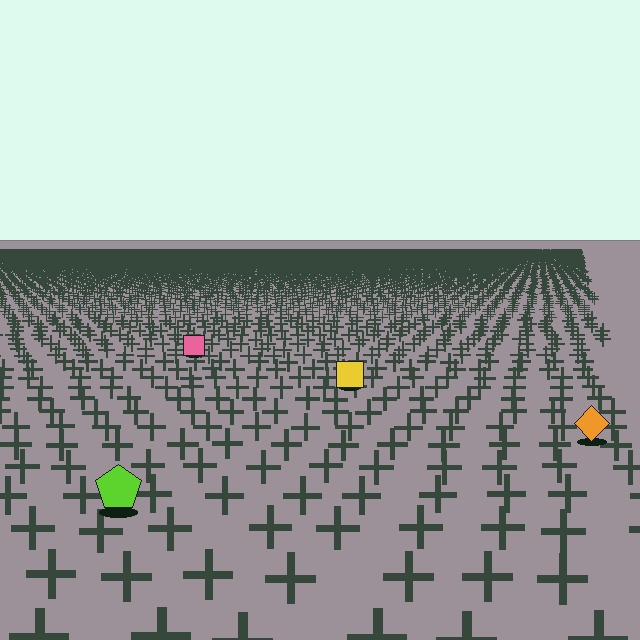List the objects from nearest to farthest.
From nearest to farthest: the lime pentagon, the orange diamond, the yellow square, the pink square.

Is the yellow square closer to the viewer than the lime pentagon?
No. The lime pentagon is closer — you can tell from the texture gradient: the ground texture is coarser near it.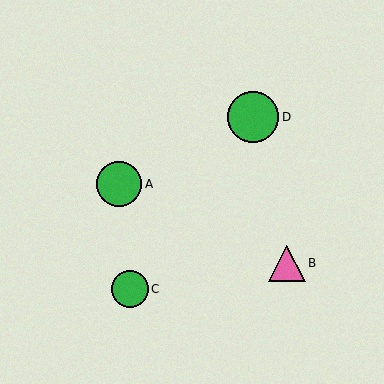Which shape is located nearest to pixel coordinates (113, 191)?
The green circle (labeled A) at (119, 184) is nearest to that location.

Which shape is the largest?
The green circle (labeled D) is the largest.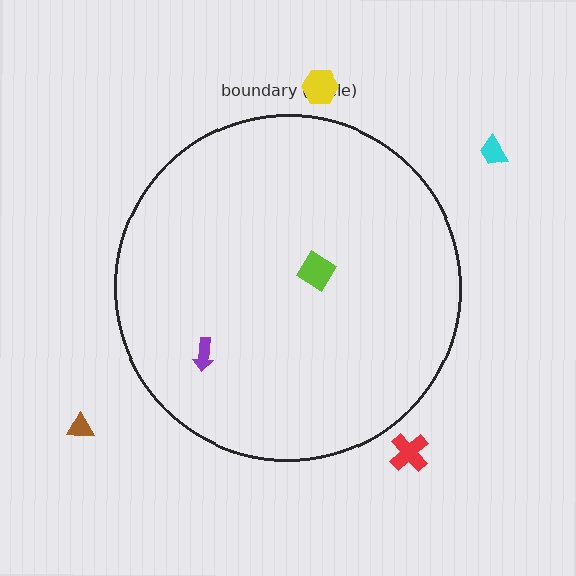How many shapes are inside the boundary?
2 inside, 4 outside.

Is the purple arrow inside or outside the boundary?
Inside.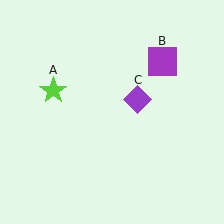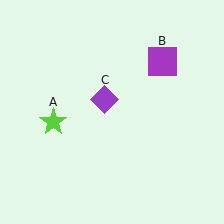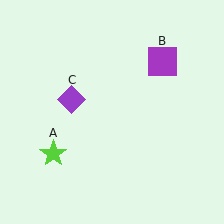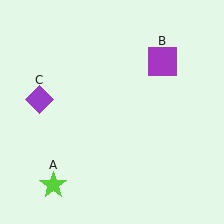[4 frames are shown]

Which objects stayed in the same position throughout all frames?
Purple square (object B) remained stationary.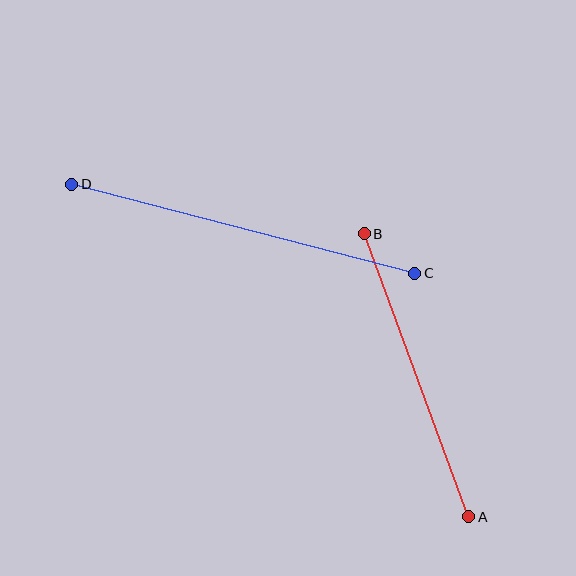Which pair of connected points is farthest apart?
Points C and D are farthest apart.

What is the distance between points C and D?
The distance is approximately 354 pixels.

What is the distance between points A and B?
The distance is approximately 302 pixels.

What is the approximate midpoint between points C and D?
The midpoint is at approximately (243, 229) pixels.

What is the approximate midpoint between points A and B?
The midpoint is at approximately (416, 375) pixels.